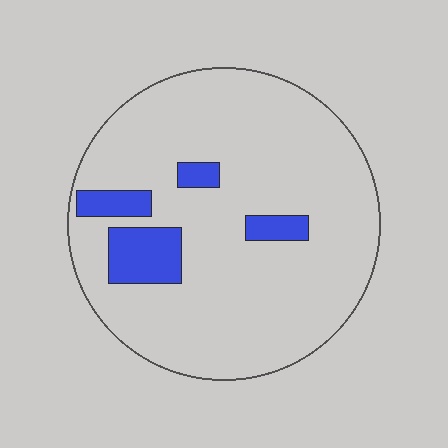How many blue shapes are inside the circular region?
4.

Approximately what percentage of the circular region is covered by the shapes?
Approximately 10%.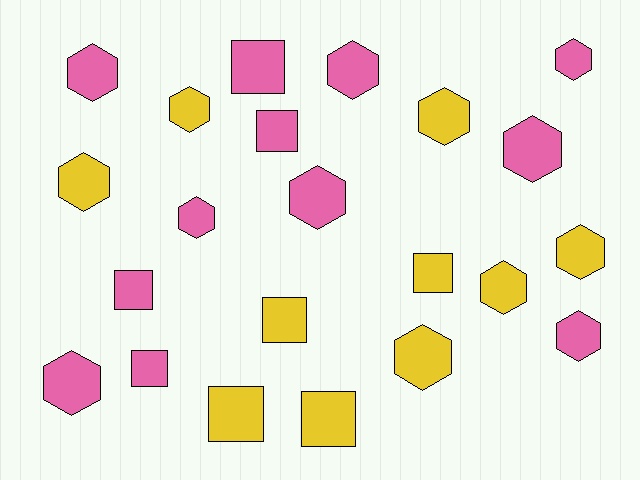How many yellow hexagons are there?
There are 6 yellow hexagons.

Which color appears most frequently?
Pink, with 12 objects.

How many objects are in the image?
There are 22 objects.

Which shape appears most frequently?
Hexagon, with 14 objects.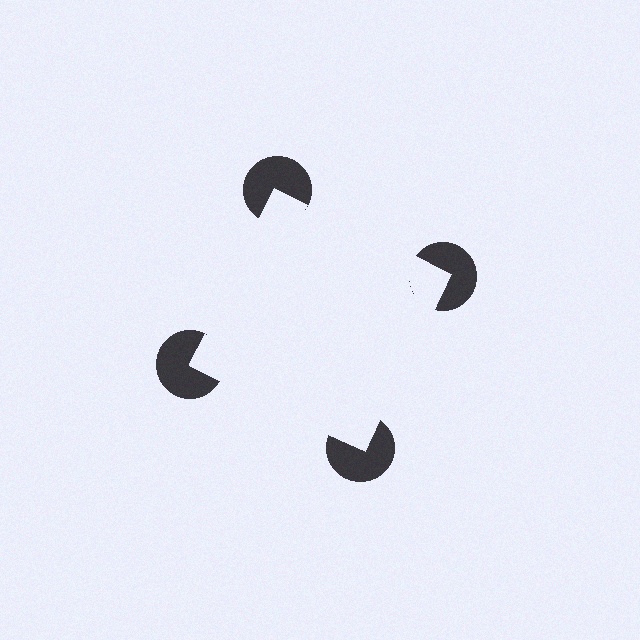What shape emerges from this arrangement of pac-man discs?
An illusory square — its edges are inferred from the aligned wedge cuts in the pac-man discs, not physically drawn.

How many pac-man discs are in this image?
There are 4 — one at each vertex of the illusory square.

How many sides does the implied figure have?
4 sides.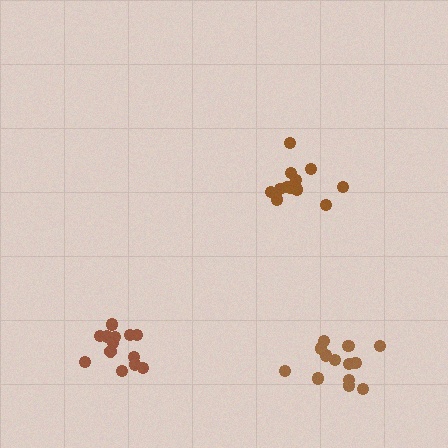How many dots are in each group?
Group 1: 13 dots, Group 2: 14 dots, Group 3: 13 dots (40 total).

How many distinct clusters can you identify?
There are 3 distinct clusters.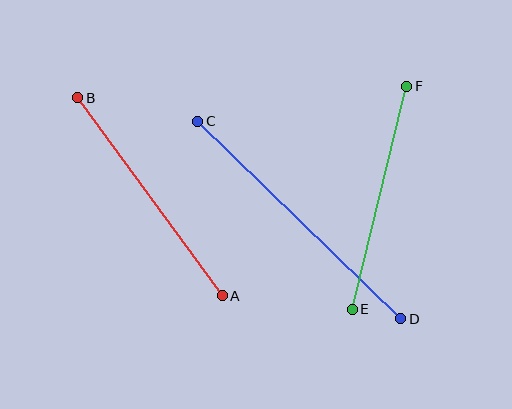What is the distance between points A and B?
The distance is approximately 245 pixels.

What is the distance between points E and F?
The distance is approximately 230 pixels.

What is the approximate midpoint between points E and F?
The midpoint is at approximately (379, 198) pixels.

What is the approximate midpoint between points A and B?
The midpoint is at approximately (150, 197) pixels.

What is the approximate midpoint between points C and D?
The midpoint is at approximately (299, 220) pixels.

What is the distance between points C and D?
The distance is approximately 283 pixels.